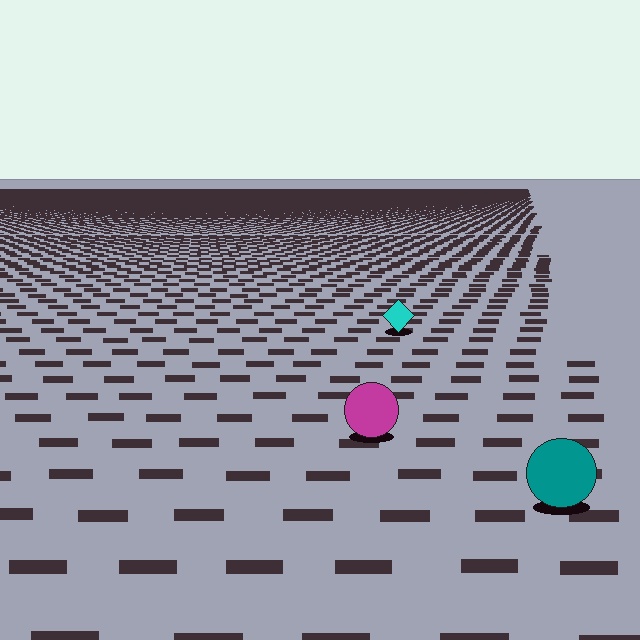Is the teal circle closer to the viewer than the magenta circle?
Yes. The teal circle is closer — you can tell from the texture gradient: the ground texture is coarser near it.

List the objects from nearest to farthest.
From nearest to farthest: the teal circle, the magenta circle, the cyan diamond.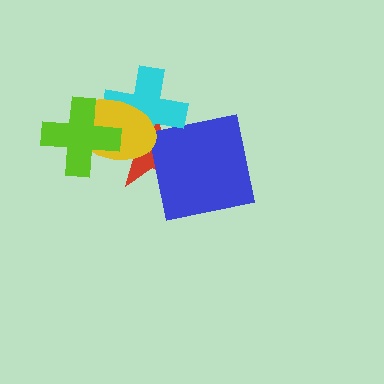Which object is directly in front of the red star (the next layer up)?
The blue square is directly in front of the red star.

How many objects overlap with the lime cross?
3 objects overlap with the lime cross.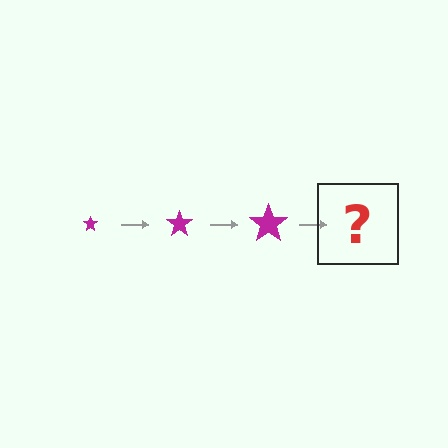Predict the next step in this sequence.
The next step is a magenta star, larger than the previous one.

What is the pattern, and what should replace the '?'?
The pattern is that the star gets progressively larger each step. The '?' should be a magenta star, larger than the previous one.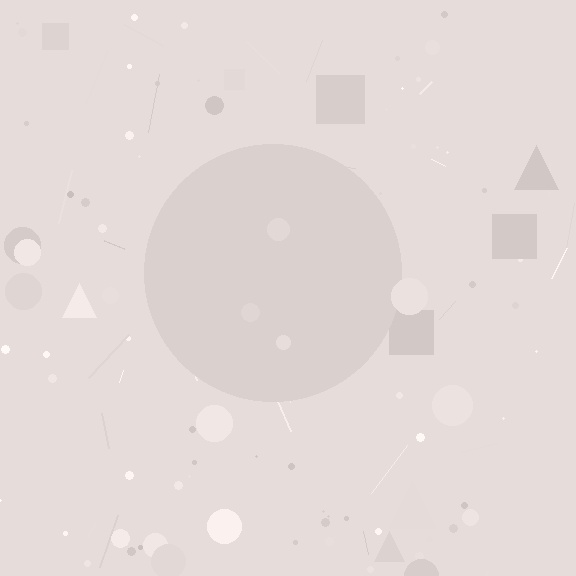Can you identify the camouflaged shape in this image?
The camouflaged shape is a circle.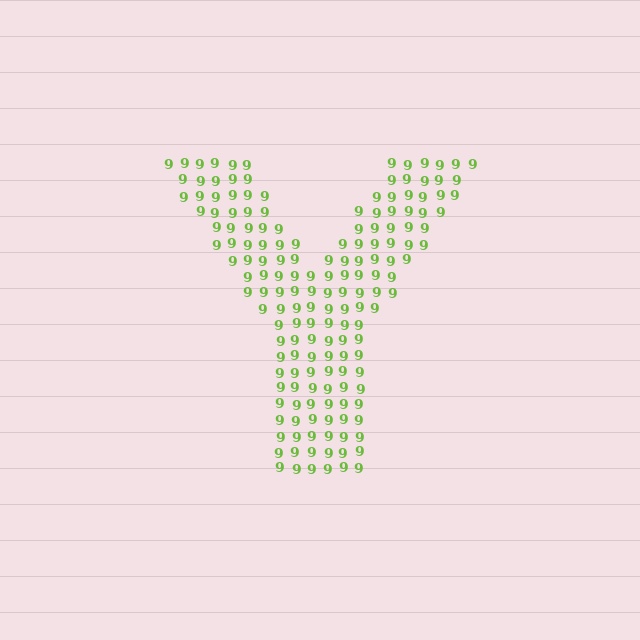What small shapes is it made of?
It is made of small digit 9's.